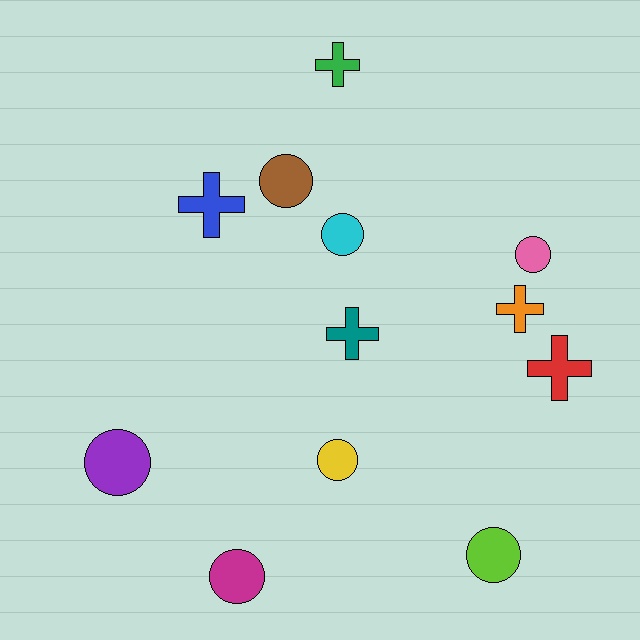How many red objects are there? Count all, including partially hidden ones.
There is 1 red object.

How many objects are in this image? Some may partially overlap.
There are 12 objects.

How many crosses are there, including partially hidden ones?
There are 5 crosses.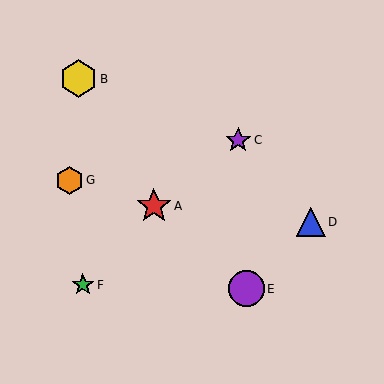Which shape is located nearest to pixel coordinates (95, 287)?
The green star (labeled F) at (83, 285) is nearest to that location.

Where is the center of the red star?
The center of the red star is at (154, 206).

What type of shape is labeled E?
Shape E is a purple circle.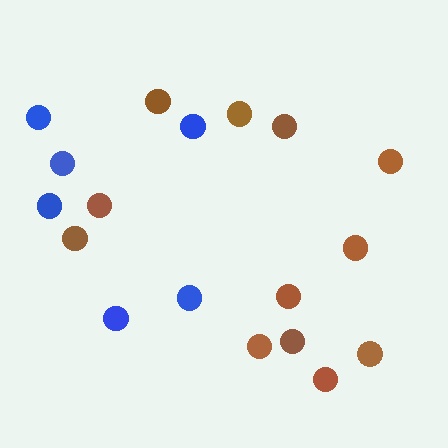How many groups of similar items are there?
There are 2 groups: one group of brown circles (12) and one group of blue circles (6).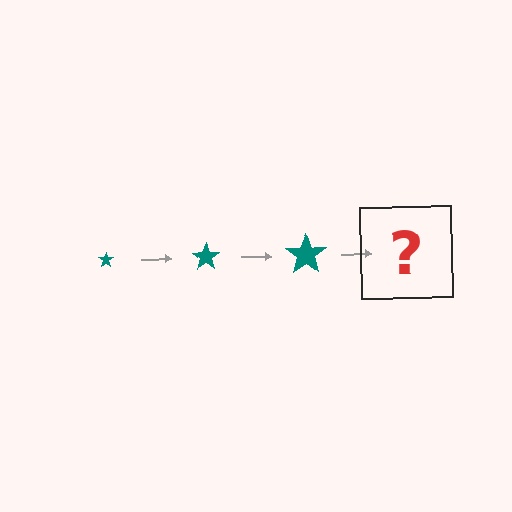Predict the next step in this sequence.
The next step is a teal star, larger than the previous one.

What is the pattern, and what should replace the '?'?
The pattern is that the star gets progressively larger each step. The '?' should be a teal star, larger than the previous one.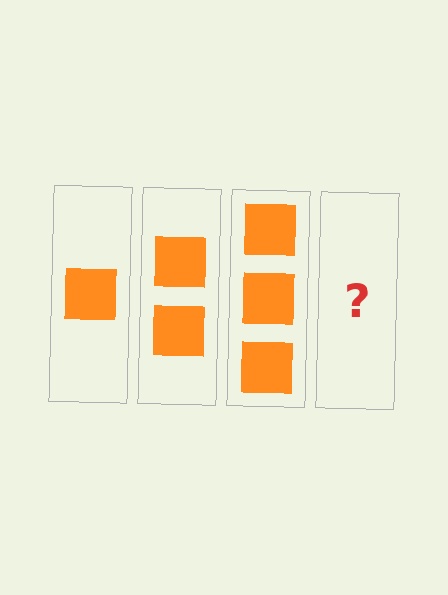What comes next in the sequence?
The next element should be 4 squares.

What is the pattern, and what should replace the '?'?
The pattern is that each step adds one more square. The '?' should be 4 squares.